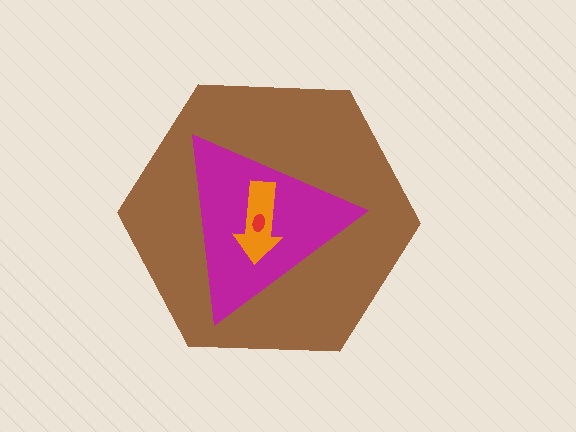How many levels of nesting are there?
4.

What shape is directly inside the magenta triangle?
The orange arrow.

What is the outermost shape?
The brown hexagon.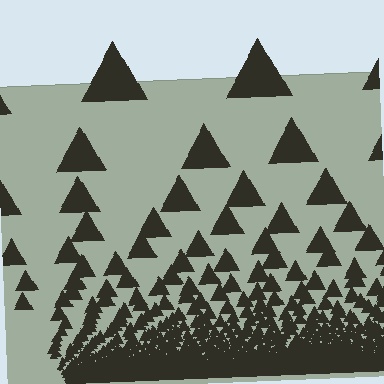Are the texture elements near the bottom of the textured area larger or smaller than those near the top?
Smaller. The gradient is inverted — elements near the bottom are smaller and denser.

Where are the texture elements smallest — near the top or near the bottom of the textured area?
Near the bottom.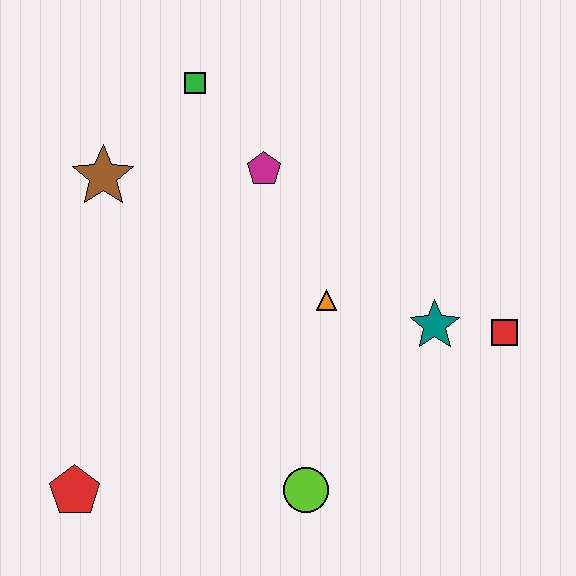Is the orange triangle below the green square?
Yes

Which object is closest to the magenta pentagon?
The green square is closest to the magenta pentagon.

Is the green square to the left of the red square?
Yes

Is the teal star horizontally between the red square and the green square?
Yes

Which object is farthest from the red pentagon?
The red square is farthest from the red pentagon.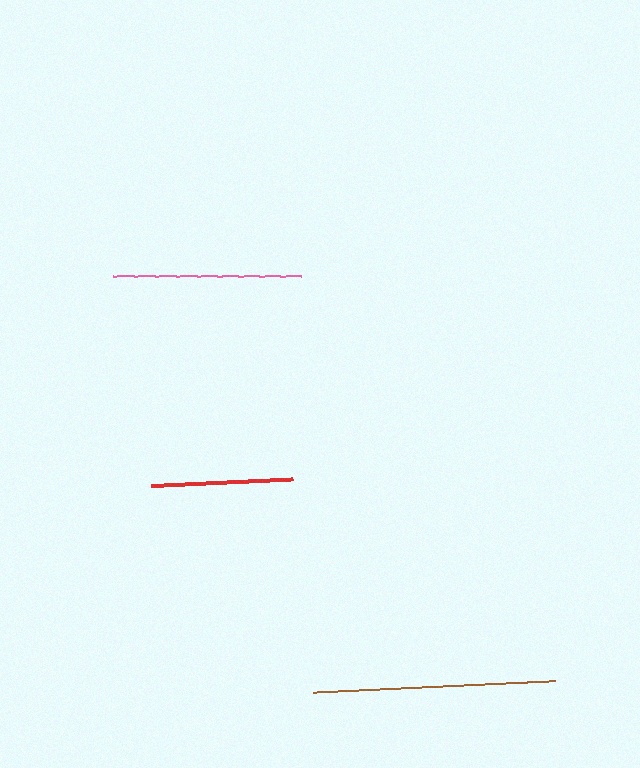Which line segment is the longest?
The brown line is the longest at approximately 243 pixels.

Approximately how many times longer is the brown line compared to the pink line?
The brown line is approximately 1.3 times the length of the pink line.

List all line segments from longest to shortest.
From longest to shortest: brown, pink, red.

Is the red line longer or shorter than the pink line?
The pink line is longer than the red line.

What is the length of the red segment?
The red segment is approximately 142 pixels long.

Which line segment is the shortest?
The red line is the shortest at approximately 142 pixels.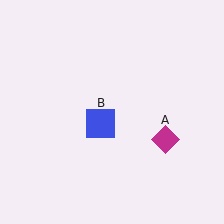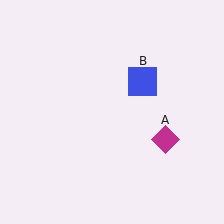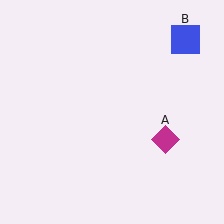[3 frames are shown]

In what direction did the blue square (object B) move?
The blue square (object B) moved up and to the right.